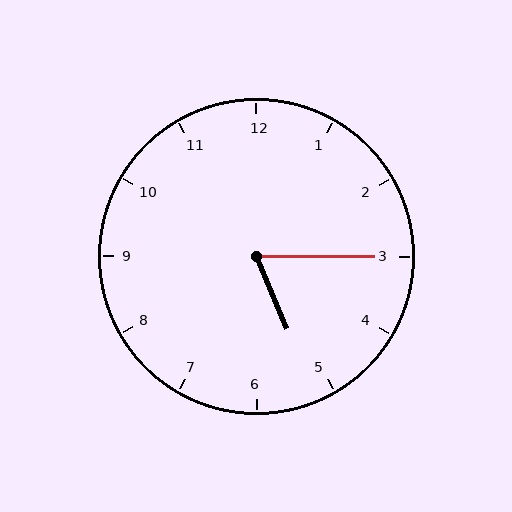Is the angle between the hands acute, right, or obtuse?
It is acute.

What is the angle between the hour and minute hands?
Approximately 68 degrees.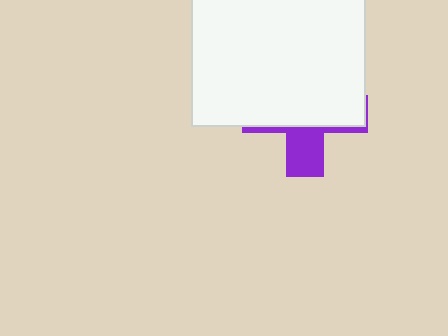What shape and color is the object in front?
The object in front is a white square.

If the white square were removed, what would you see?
You would see the complete purple cross.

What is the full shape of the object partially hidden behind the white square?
The partially hidden object is a purple cross.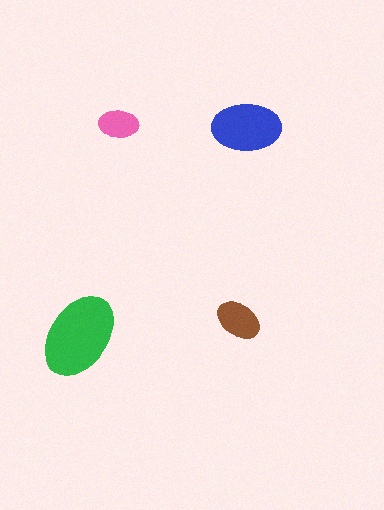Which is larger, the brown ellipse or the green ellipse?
The green one.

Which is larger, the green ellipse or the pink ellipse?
The green one.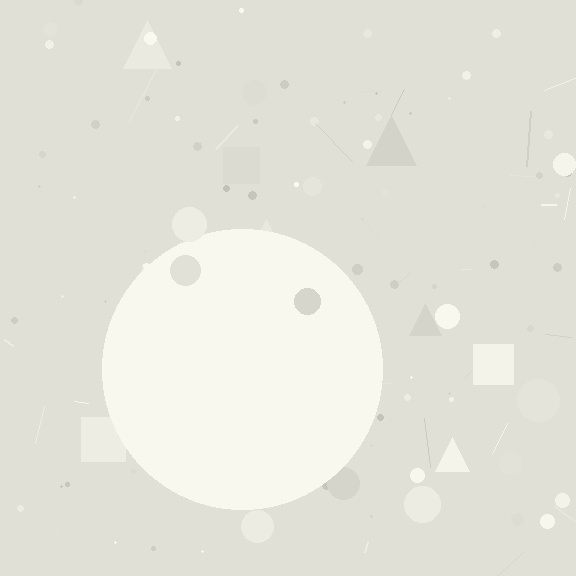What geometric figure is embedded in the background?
A circle is embedded in the background.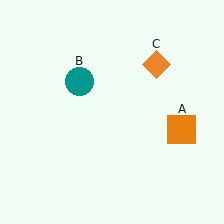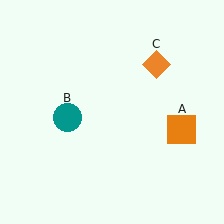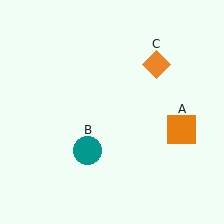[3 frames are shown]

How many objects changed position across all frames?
1 object changed position: teal circle (object B).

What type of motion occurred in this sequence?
The teal circle (object B) rotated counterclockwise around the center of the scene.